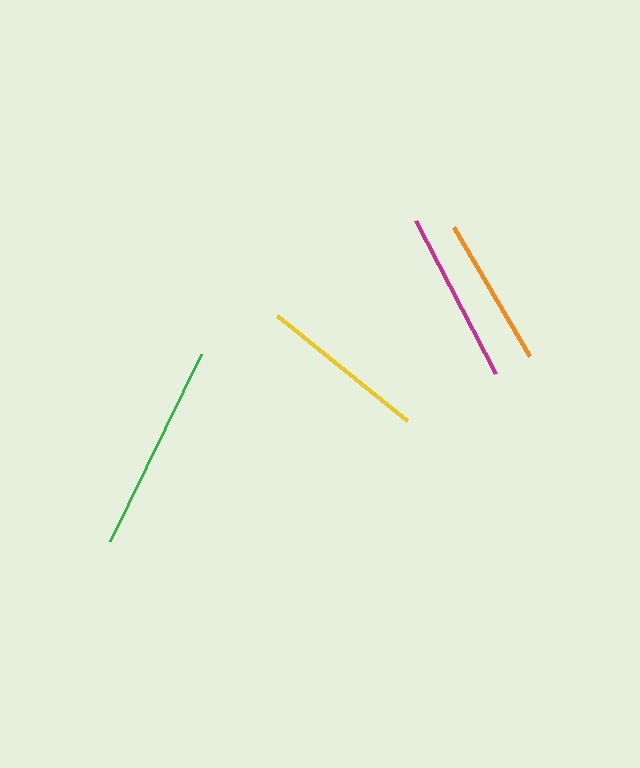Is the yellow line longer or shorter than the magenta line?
The magenta line is longer than the yellow line.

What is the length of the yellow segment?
The yellow segment is approximately 167 pixels long.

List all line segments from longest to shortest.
From longest to shortest: green, magenta, yellow, orange.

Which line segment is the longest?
The green line is the longest at approximately 208 pixels.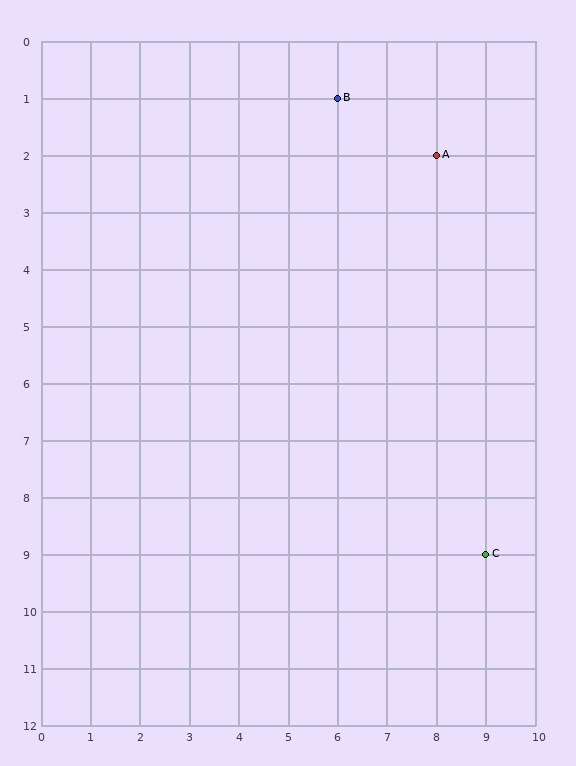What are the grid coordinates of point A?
Point A is at grid coordinates (8, 2).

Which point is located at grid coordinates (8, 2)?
Point A is at (8, 2).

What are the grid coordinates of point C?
Point C is at grid coordinates (9, 9).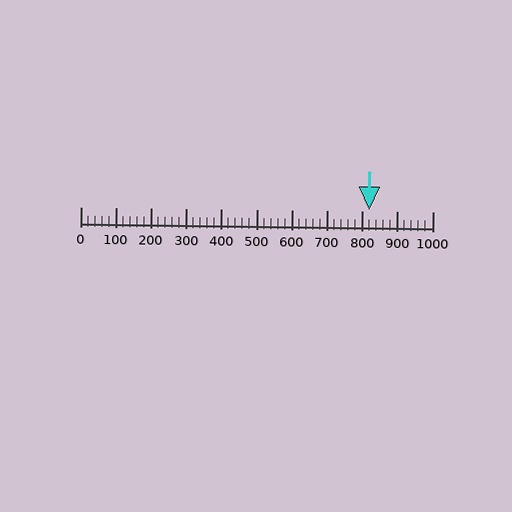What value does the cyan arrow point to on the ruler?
The cyan arrow points to approximately 820.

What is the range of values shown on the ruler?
The ruler shows values from 0 to 1000.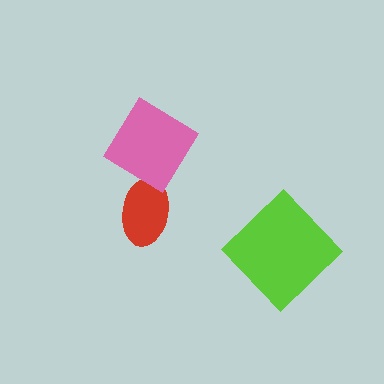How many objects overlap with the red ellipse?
1 object overlaps with the red ellipse.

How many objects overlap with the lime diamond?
0 objects overlap with the lime diamond.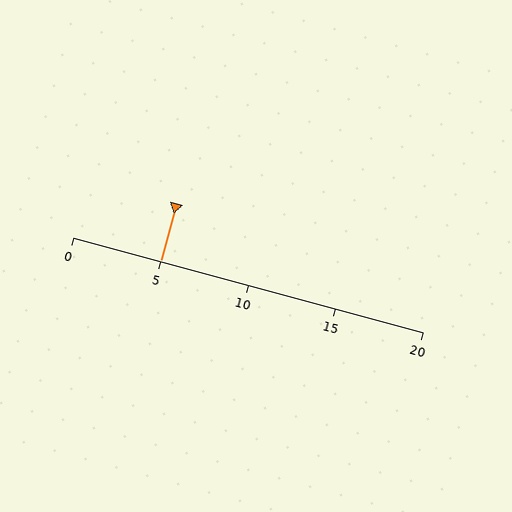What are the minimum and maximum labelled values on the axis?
The axis runs from 0 to 20.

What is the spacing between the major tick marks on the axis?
The major ticks are spaced 5 apart.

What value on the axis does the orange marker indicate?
The marker indicates approximately 5.